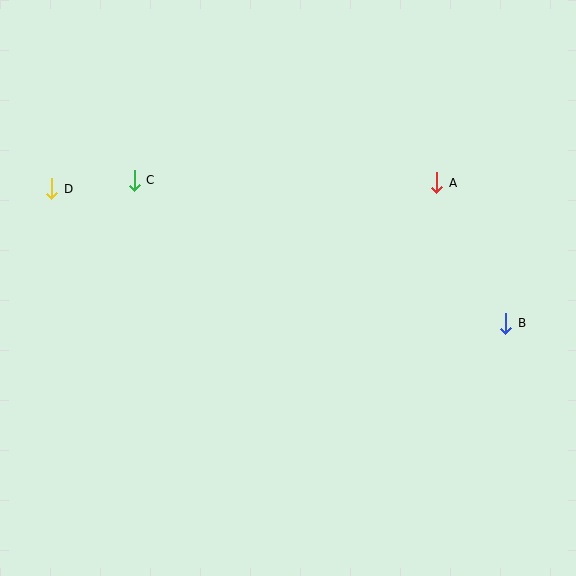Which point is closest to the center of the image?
Point A at (437, 183) is closest to the center.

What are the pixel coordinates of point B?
Point B is at (506, 323).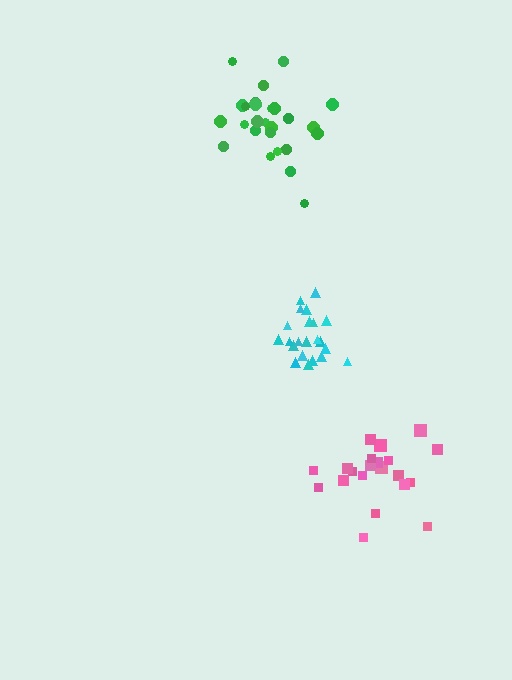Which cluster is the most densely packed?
Cyan.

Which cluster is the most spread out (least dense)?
Green.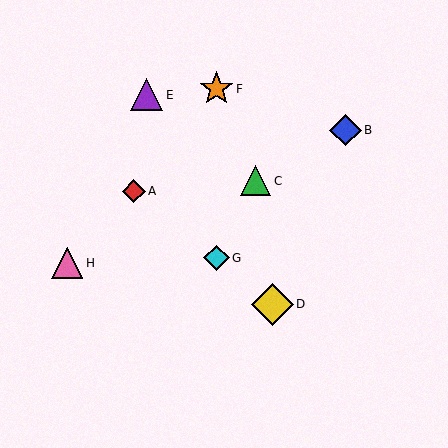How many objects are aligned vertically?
2 objects (F, G) are aligned vertically.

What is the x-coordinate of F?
Object F is at x≈216.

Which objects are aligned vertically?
Objects F, G are aligned vertically.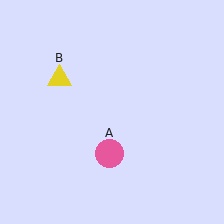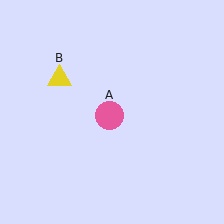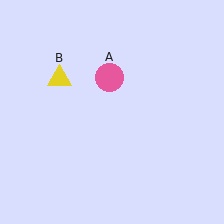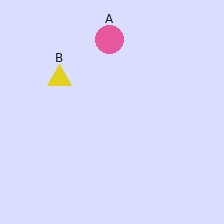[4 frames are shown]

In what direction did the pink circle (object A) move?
The pink circle (object A) moved up.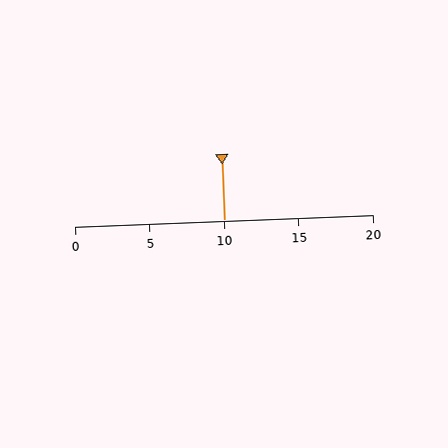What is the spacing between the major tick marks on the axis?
The major ticks are spaced 5 apart.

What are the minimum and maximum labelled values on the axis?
The axis runs from 0 to 20.